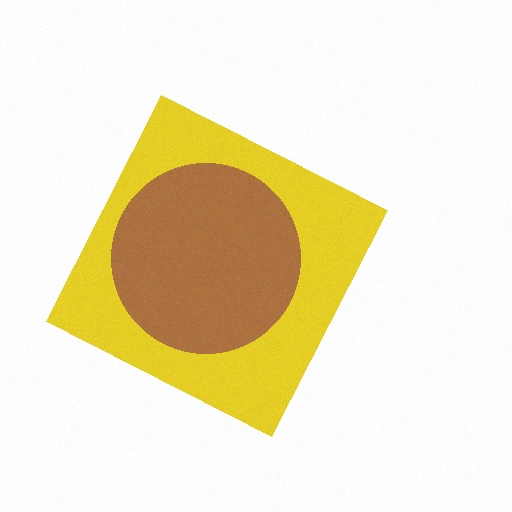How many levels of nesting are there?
2.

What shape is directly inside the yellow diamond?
The brown circle.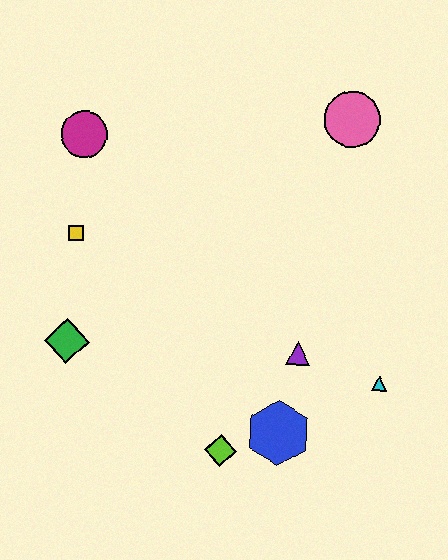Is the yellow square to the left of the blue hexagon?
Yes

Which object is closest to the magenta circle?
The yellow square is closest to the magenta circle.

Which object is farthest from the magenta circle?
The cyan triangle is farthest from the magenta circle.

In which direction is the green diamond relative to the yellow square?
The green diamond is below the yellow square.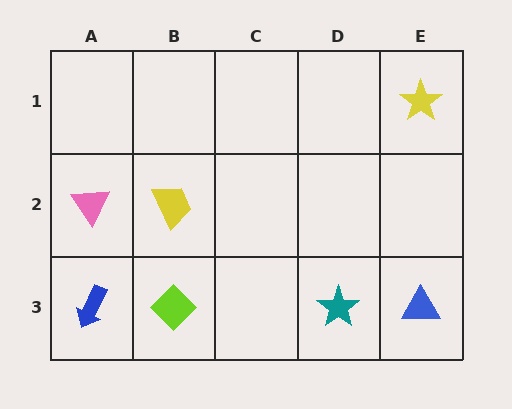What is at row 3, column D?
A teal star.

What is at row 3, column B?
A lime diamond.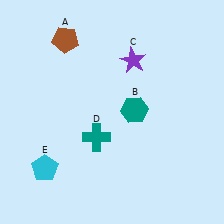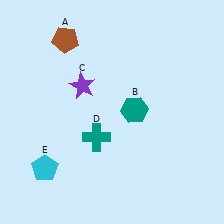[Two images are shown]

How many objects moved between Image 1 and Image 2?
1 object moved between the two images.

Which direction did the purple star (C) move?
The purple star (C) moved left.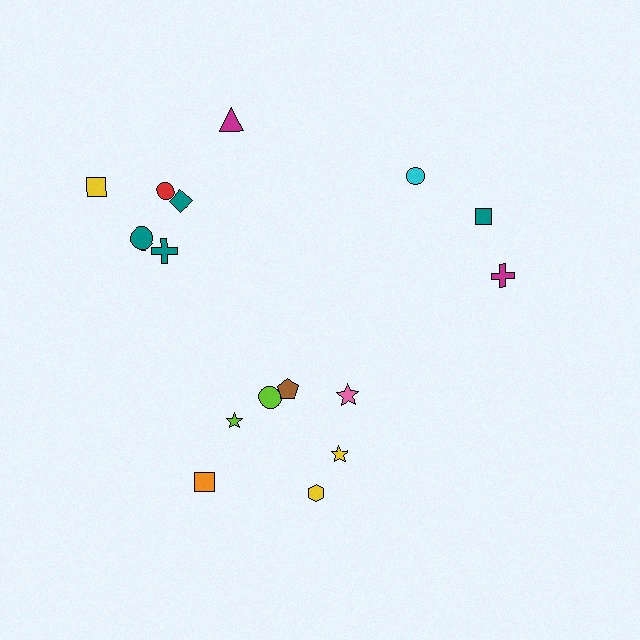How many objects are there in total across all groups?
There are 17 objects.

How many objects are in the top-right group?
There are 3 objects.